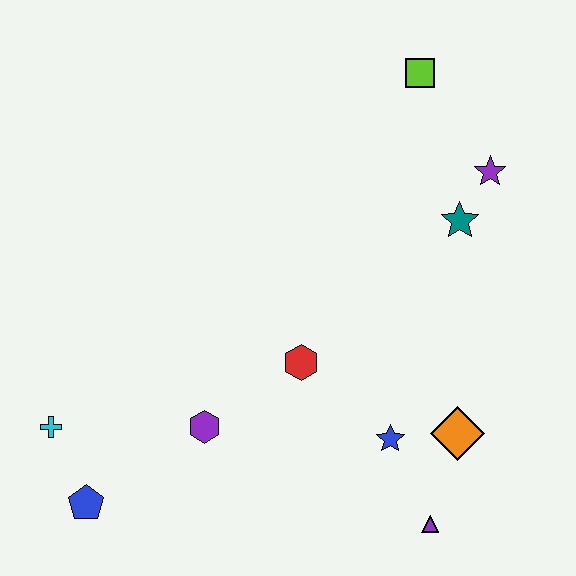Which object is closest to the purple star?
The teal star is closest to the purple star.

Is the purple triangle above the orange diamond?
No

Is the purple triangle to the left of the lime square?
No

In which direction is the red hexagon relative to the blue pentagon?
The red hexagon is to the right of the blue pentagon.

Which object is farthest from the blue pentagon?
The lime square is farthest from the blue pentagon.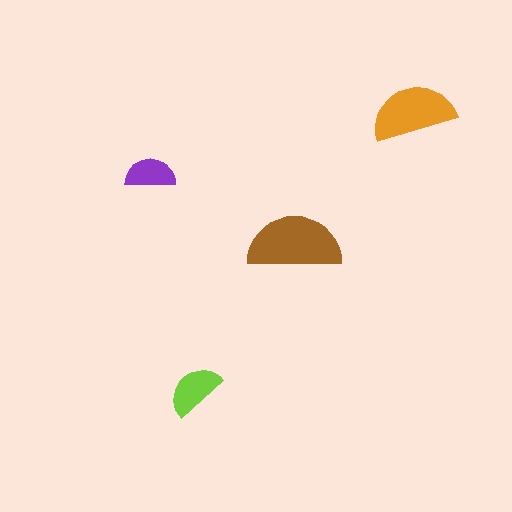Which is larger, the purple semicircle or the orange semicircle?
The orange one.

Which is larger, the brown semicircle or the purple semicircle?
The brown one.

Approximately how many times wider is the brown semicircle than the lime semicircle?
About 1.5 times wider.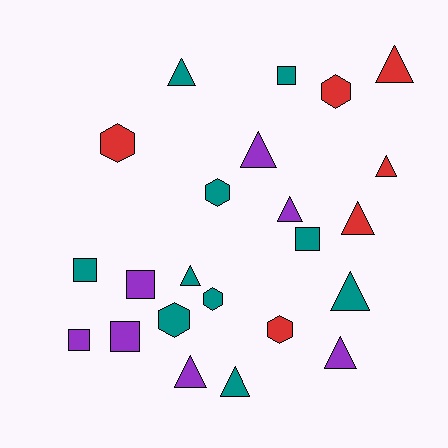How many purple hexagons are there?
There are no purple hexagons.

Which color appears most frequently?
Teal, with 10 objects.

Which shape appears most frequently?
Triangle, with 11 objects.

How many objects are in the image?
There are 23 objects.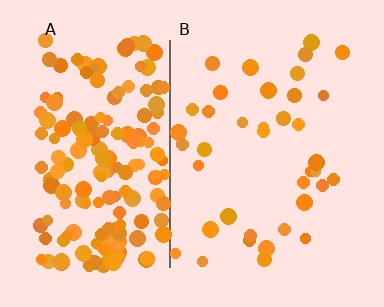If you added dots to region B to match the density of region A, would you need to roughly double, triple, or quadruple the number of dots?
Approximately quadruple.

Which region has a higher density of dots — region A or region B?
A (the left).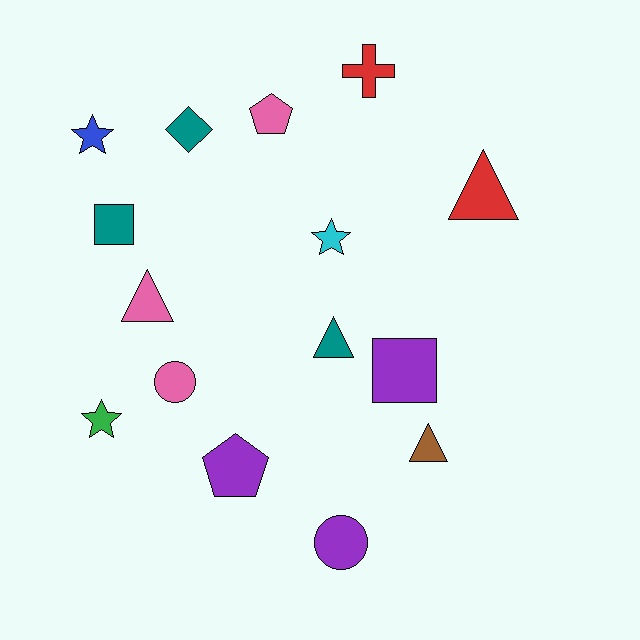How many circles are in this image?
There are 2 circles.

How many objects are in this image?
There are 15 objects.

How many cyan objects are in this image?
There is 1 cyan object.